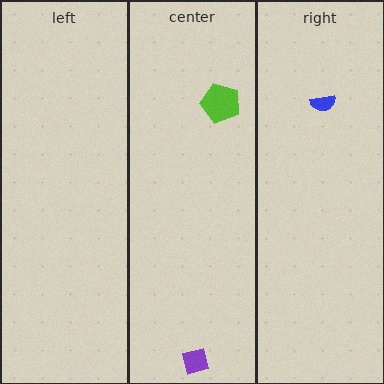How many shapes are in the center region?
2.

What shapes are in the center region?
The purple diamond, the lime pentagon.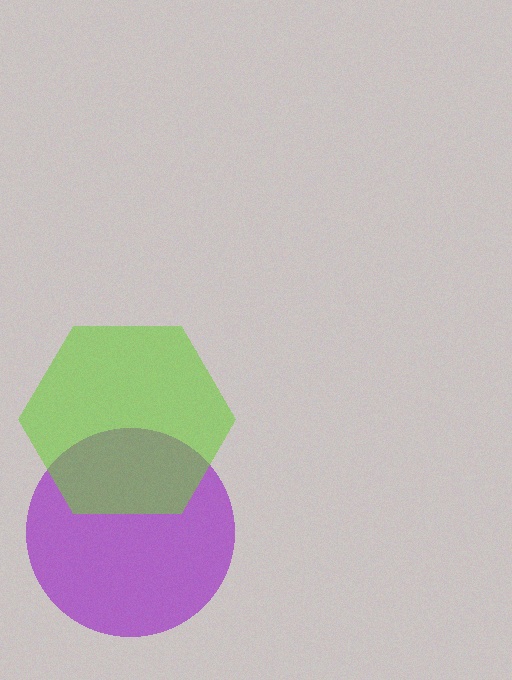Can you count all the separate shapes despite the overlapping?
Yes, there are 2 separate shapes.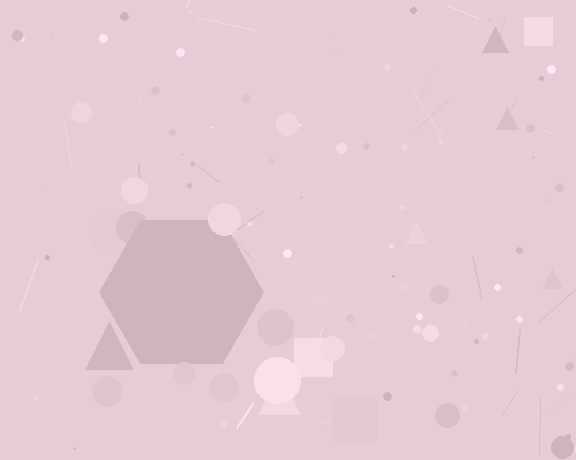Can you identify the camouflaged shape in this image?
The camouflaged shape is a hexagon.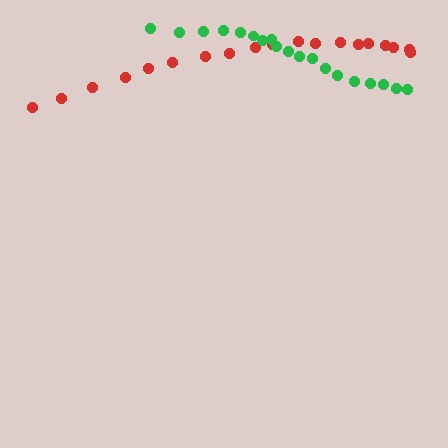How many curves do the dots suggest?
There are 2 distinct paths.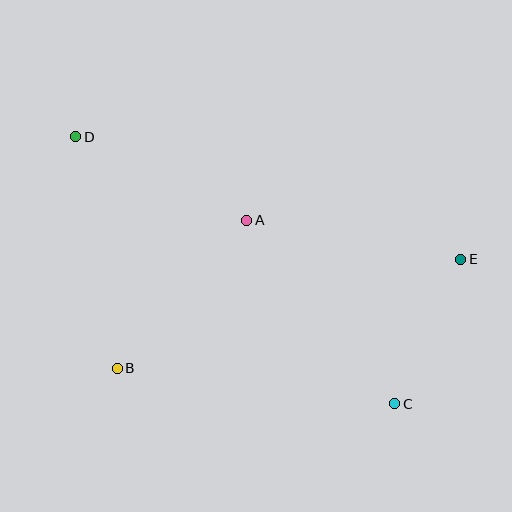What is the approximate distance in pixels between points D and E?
The distance between D and E is approximately 404 pixels.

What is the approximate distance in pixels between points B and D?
The distance between B and D is approximately 235 pixels.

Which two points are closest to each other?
Points C and E are closest to each other.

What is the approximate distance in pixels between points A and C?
The distance between A and C is approximately 236 pixels.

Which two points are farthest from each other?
Points C and D are farthest from each other.